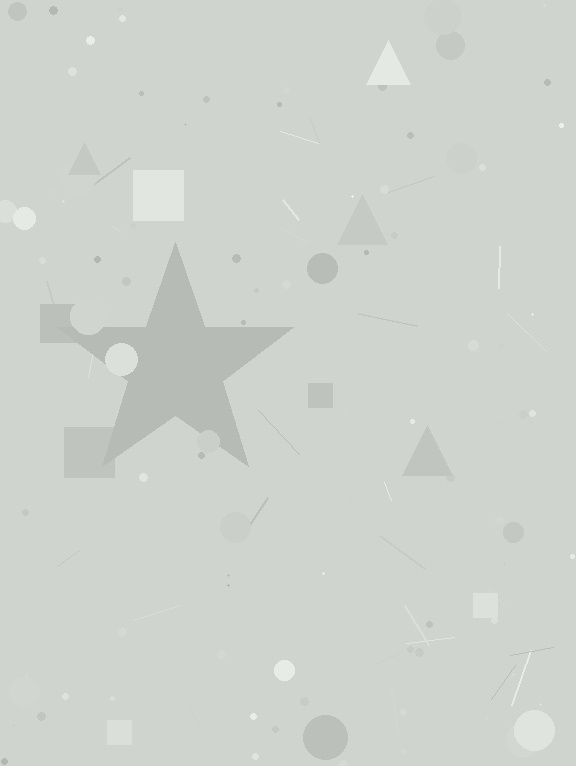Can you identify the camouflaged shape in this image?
The camouflaged shape is a star.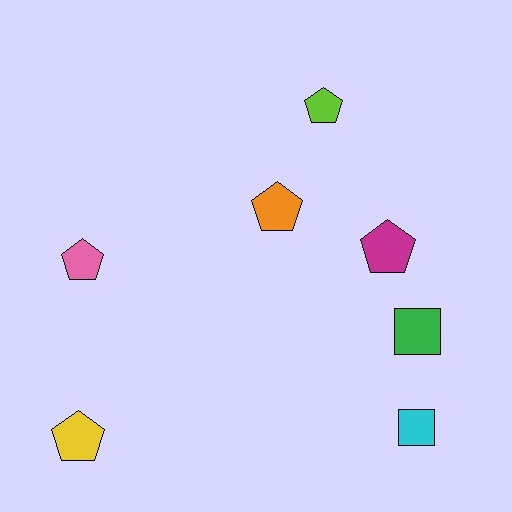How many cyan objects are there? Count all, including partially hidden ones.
There is 1 cyan object.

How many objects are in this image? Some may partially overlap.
There are 7 objects.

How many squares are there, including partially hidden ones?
There are 2 squares.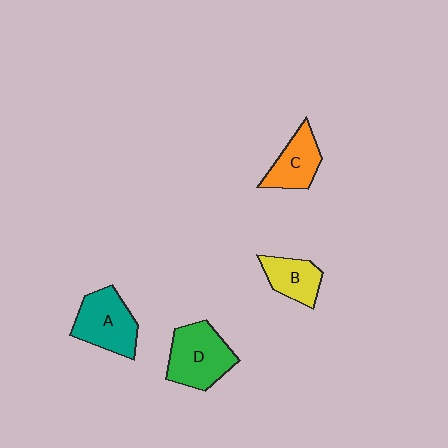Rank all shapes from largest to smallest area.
From largest to smallest: D (green), A (teal), C (orange), B (yellow).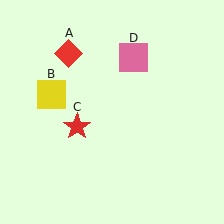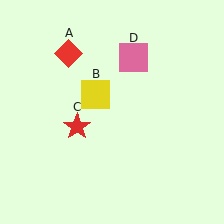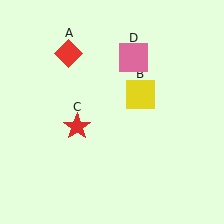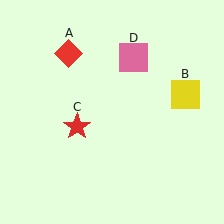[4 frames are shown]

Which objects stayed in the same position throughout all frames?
Red diamond (object A) and red star (object C) and pink square (object D) remained stationary.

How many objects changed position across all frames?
1 object changed position: yellow square (object B).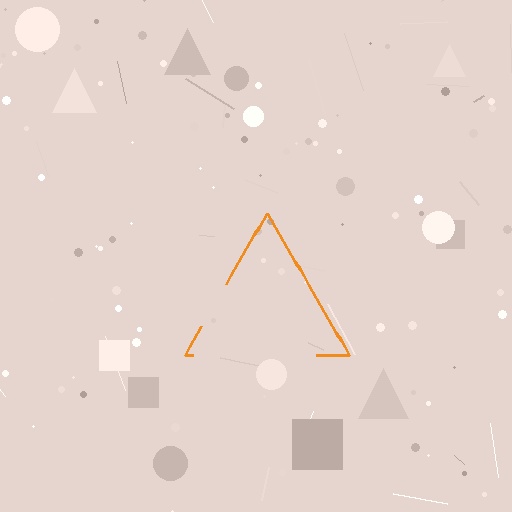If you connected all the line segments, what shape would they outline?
They would outline a triangle.